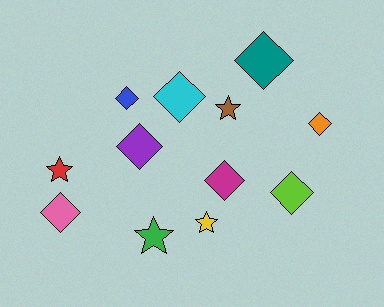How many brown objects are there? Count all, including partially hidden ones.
There is 1 brown object.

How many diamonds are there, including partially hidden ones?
There are 8 diamonds.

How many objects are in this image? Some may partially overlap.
There are 12 objects.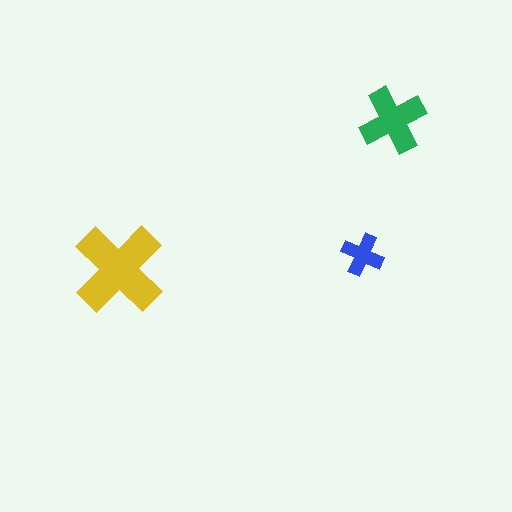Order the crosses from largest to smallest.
the yellow one, the green one, the blue one.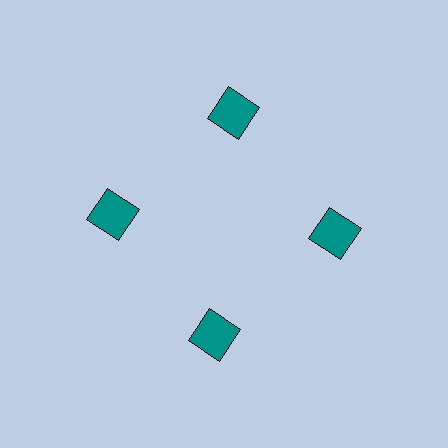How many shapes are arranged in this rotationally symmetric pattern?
There are 4 shapes, arranged in 4 groups of 1.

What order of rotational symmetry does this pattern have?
This pattern has 4-fold rotational symmetry.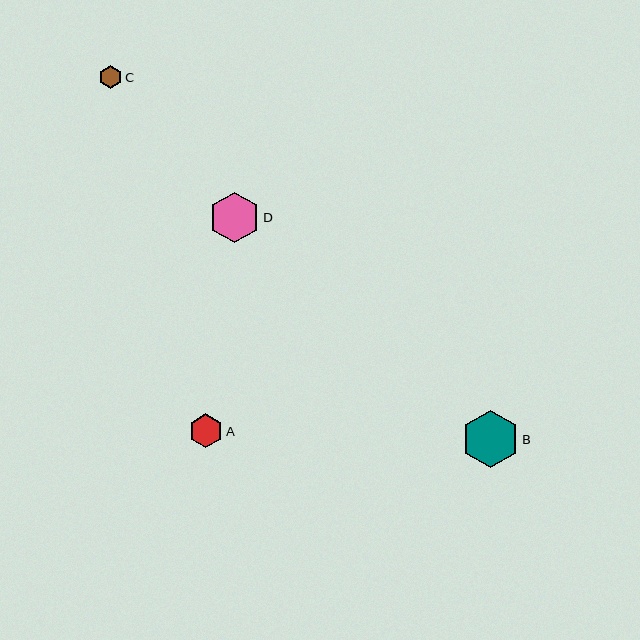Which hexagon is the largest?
Hexagon B is the largest with a size of approximately 57 pixels.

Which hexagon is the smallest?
Hexagon C is the smallest with a size of approximately 23 pixels.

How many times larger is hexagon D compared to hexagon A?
Hexagon D is approximately 1.5 times the size of hexagon A.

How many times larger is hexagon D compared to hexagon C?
Hexagon D is approximately 2.2 times the size of hexagon C.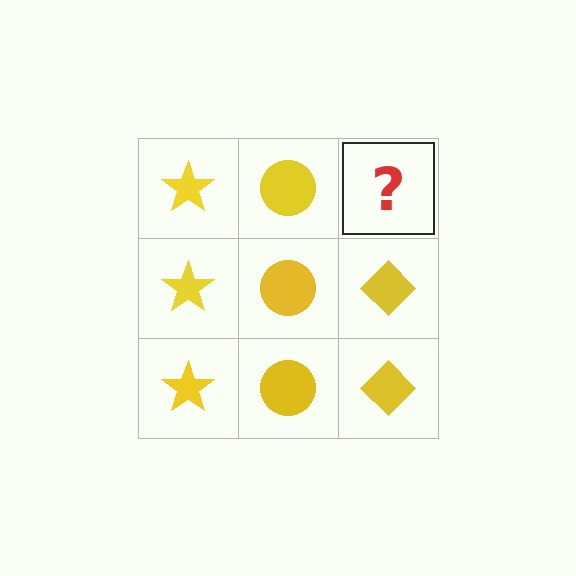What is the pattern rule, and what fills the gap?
The rule is that each column has a consistent shape. The gap should be filled with a yellow diamond.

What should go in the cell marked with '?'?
The missing cell should contain a yellow diamond.